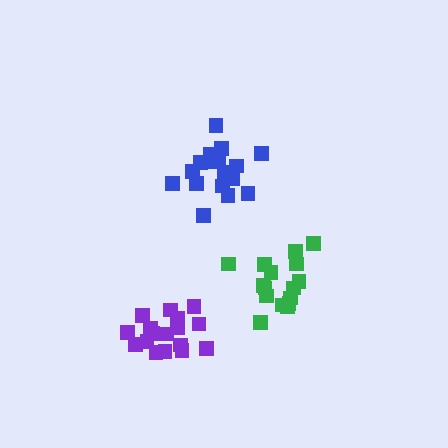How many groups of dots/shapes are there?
There are 3 groups.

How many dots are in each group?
Group 1: 16 dots, Group 2: 17 dots, Group 3: 17 dots (50 total).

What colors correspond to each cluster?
The clusters are colored: green, blue, purple.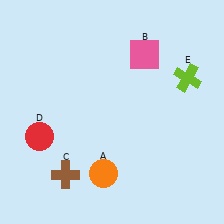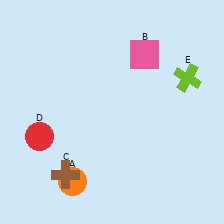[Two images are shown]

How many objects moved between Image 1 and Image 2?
1 object moved between the two images.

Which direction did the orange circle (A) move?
The orange circle (A) moved left.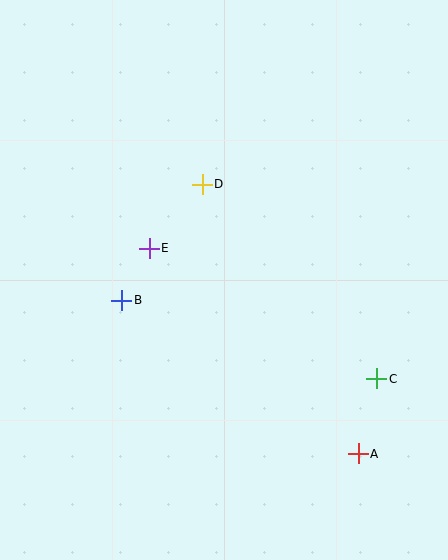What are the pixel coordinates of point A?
Point A is at (358, 454).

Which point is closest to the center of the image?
Point E at (149, 248) is closest to the center.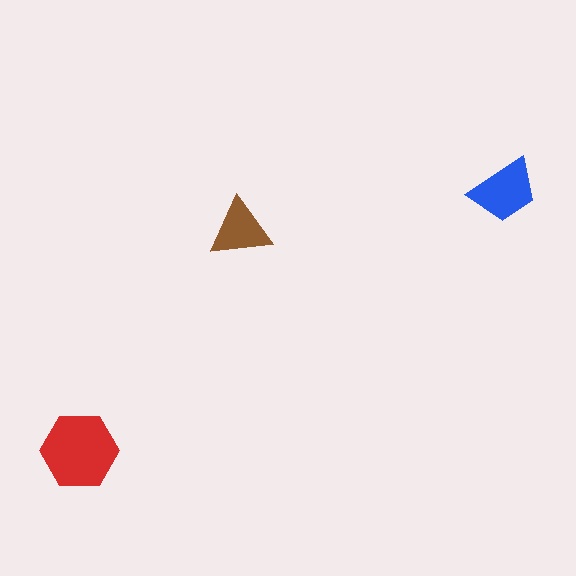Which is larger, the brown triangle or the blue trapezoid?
The blue trapezoid.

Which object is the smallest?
The brown triangle.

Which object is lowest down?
The red hexagon is bottommost.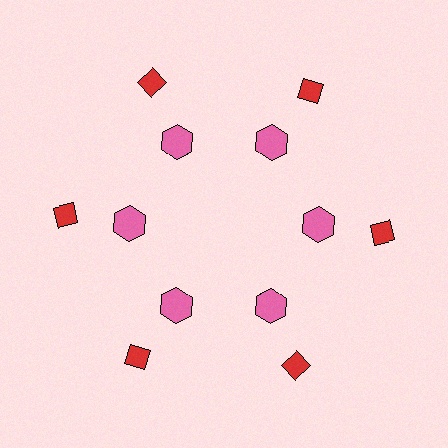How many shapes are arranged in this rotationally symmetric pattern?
There are 12 shapes, arranged in 6 groups of 2.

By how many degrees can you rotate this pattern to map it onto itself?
The pattern maps onto itself every 60 degrees of rotation.